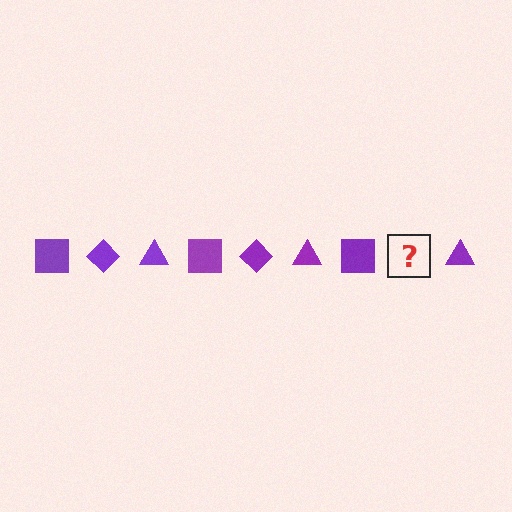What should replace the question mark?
The question mark should be replaced with a purple diamond.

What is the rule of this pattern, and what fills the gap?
The rule is that the pattern cycles through square, diamond, triangle shapes in purple. The gap should be filled with a purple diamond.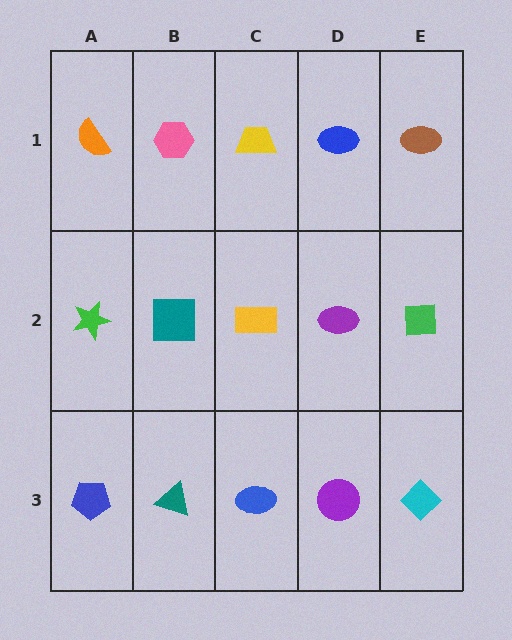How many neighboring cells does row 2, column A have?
3.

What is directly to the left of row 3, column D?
A blue ellipse.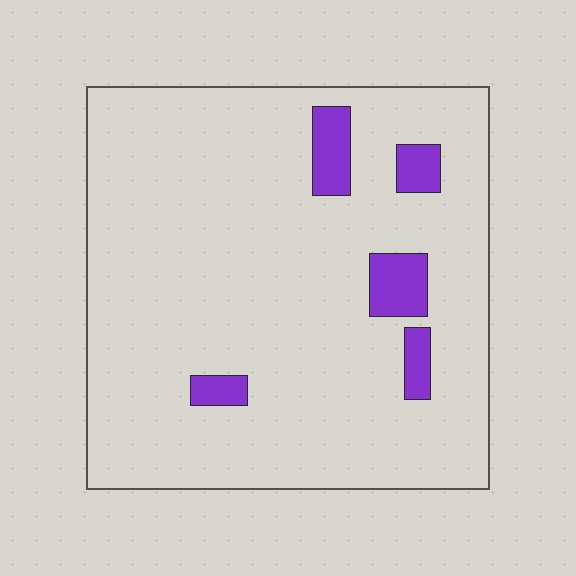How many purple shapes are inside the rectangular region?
5.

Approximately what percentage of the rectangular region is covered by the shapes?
Approximately 10%.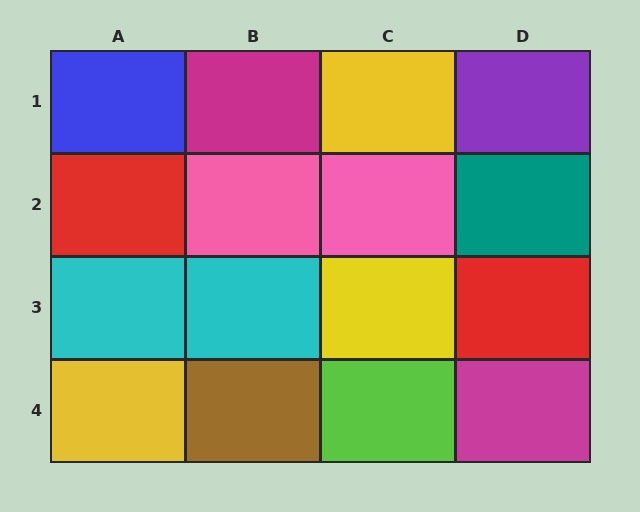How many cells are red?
2 cells are red.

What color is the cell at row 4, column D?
Magenta.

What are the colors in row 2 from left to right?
Red, pink, pink, teal.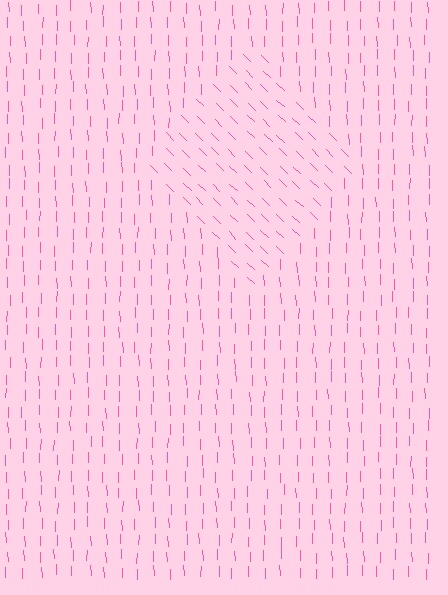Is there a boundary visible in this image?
Yes, there is a texture boundary formed by a change in line orientation.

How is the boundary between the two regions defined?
The boundary is defined purely by a change in line orientation (approximately 45 degrees difference). All lines are the same color and thickness.